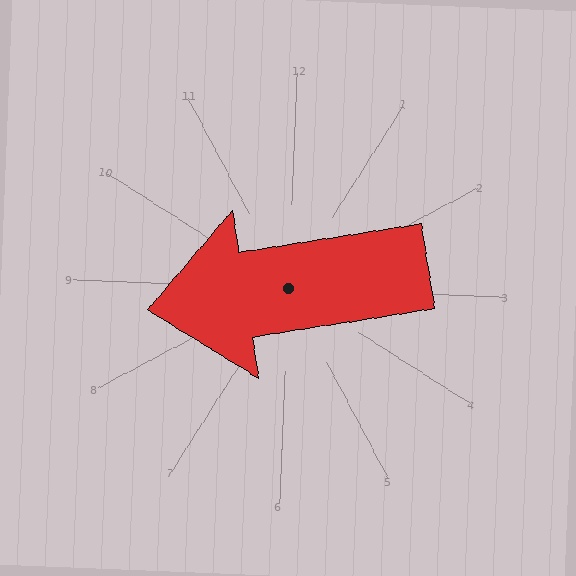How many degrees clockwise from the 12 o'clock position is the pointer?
Approximately 259 degrees.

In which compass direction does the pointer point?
West.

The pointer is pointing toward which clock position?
Roughly 9 o'clock.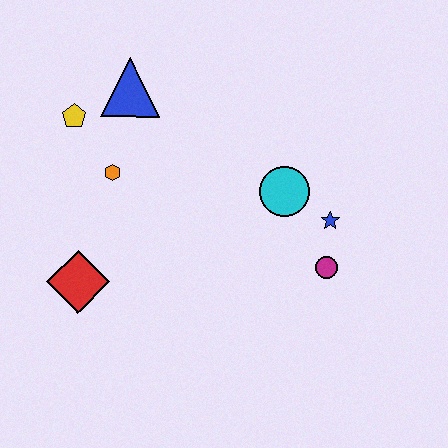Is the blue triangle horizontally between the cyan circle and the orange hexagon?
Yes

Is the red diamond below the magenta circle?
Yes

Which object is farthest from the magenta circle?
The yellow pentagon is farthest from the magenta circle.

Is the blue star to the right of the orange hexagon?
Yes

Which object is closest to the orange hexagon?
The yellow pentagon is closest to the orange hexagon.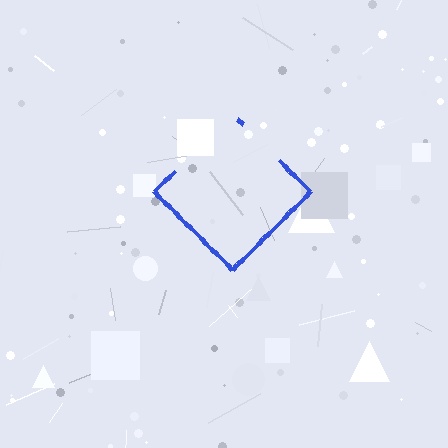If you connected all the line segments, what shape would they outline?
They would outline a diamond.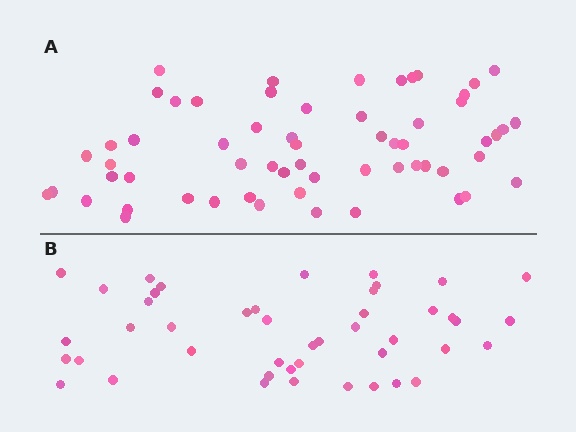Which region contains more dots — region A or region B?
Region A (the top region) has more dots.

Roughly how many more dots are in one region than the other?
Region A has approximately 15 more dots than region B.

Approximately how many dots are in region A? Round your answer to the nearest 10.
About 60 dots.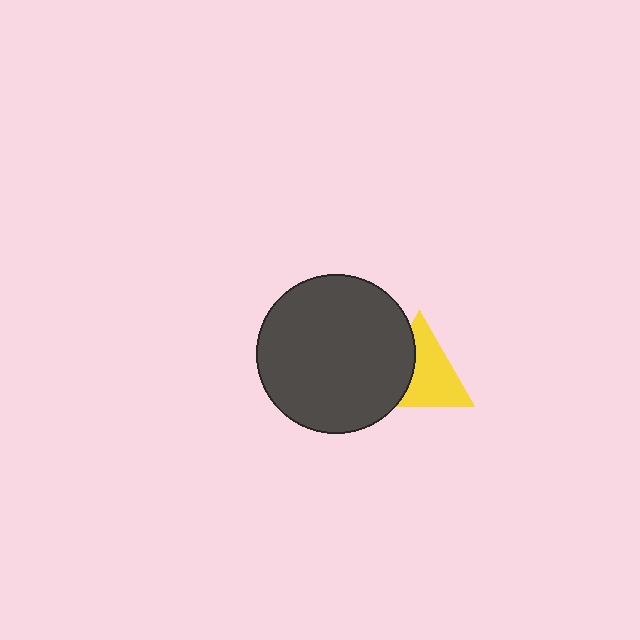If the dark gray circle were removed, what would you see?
You would see the complete yellow triangle.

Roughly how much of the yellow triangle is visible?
About half of it is visible (roughly 64%).